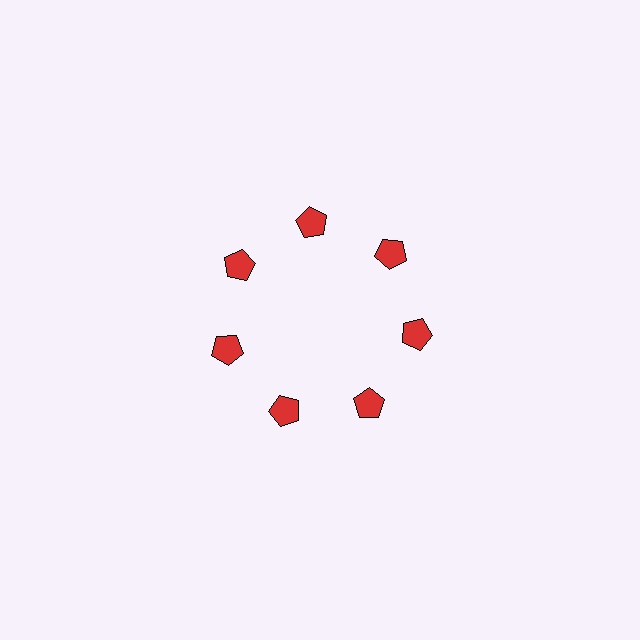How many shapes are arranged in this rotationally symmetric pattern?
There are 7 shapes, arranged in 7 groups of 1.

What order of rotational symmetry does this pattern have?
This pattern has 7-fold rotational symmetry.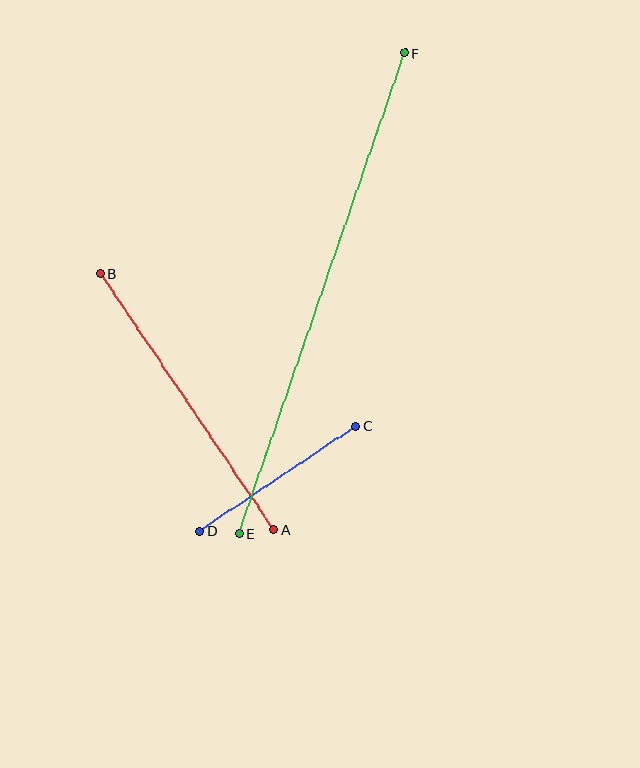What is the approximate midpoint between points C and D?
The midpoint is at approximately (278, 479) pixels.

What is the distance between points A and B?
The distance is approximately 309 pixels.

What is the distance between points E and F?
The distance is approximately 508 pixels.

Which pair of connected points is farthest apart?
Points E and F are farthest apart.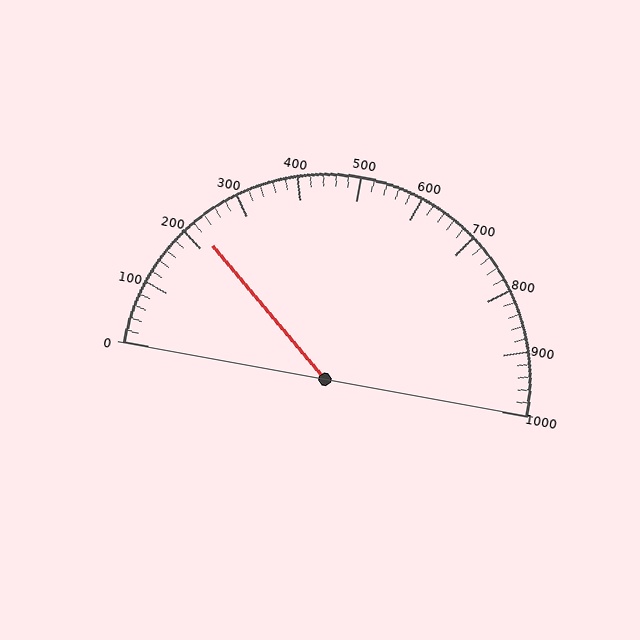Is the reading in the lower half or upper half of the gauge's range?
The reading is in the lower half of the range (0 to 1000).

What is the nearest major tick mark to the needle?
The nearest major tick mark is 200.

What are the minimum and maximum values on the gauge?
The gauge ranges from 0 to 1000.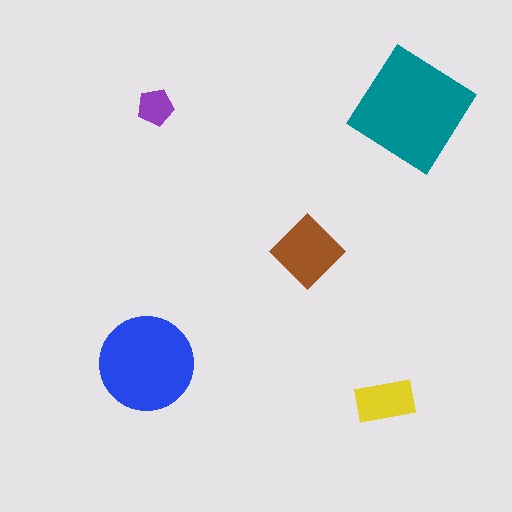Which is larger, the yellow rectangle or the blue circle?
The blue circle.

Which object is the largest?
The teal diamond.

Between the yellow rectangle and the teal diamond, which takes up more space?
The teal diamond.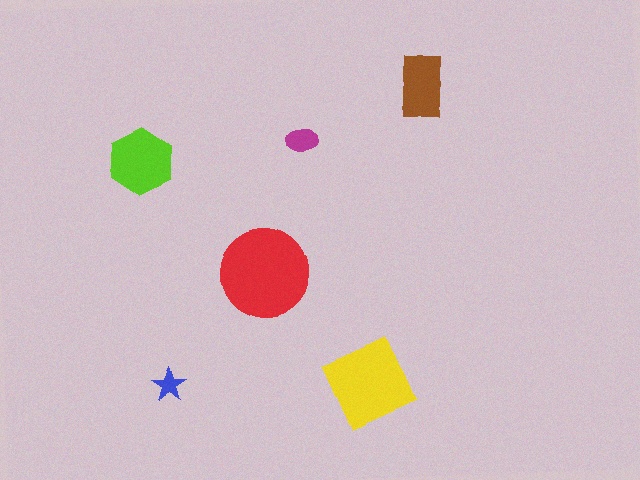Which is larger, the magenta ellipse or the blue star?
The magenta ellipse.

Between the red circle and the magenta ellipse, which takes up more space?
The red circle.